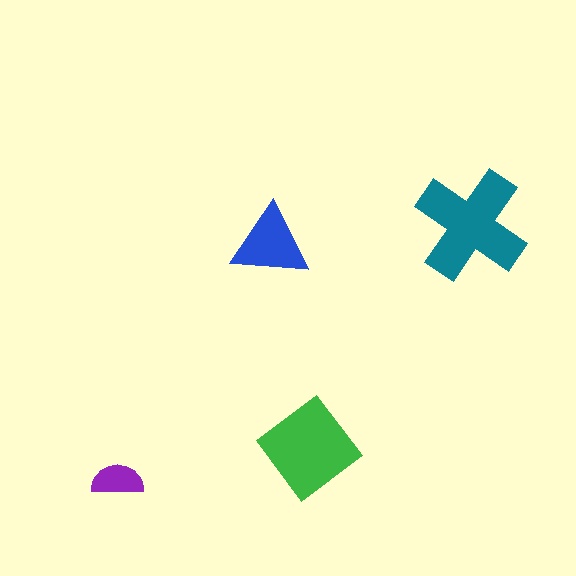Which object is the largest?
The teal cross.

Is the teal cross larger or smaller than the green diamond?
Larger.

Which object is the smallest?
The purple semicircle.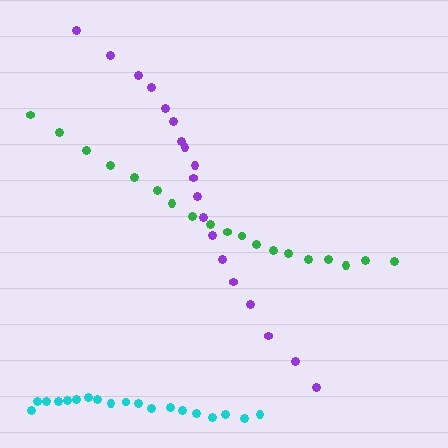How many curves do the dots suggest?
There are 3 distinct paths.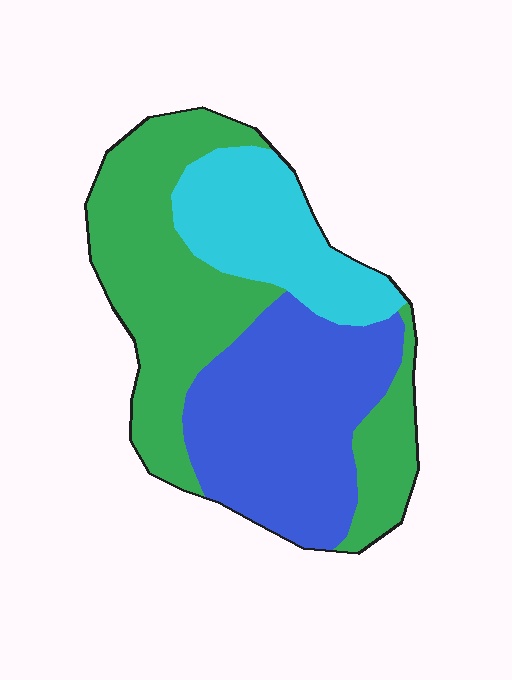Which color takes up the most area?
Green, at roughly 45%.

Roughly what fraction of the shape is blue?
Blue takes up between a third and a half of the shape.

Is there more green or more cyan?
Green.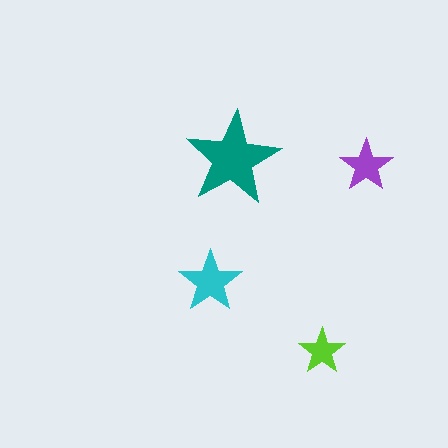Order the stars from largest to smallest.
the teal one, the cyan one, the purple one, the lime one.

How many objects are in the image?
There are 4 objects in the image.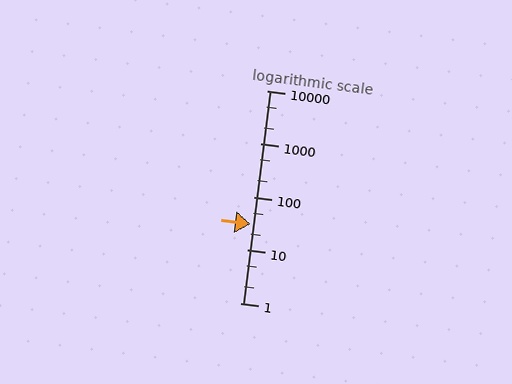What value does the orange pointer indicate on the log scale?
The pointer indicates approximately 30.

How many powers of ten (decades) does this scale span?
The scale spans 4 decades, from 1 to 10000.